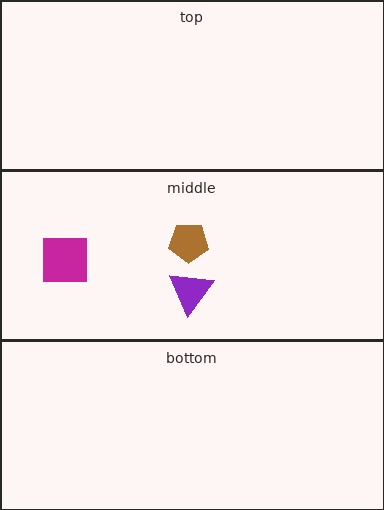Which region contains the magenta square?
The middle region.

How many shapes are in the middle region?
3.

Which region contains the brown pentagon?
The middle region.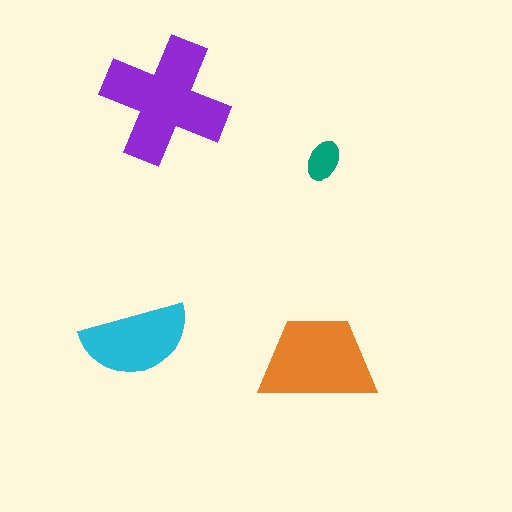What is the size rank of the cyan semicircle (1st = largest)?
3rd.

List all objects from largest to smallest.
The purple cross, the orange trapezoid, the cyan semicircle, the teal ellipse.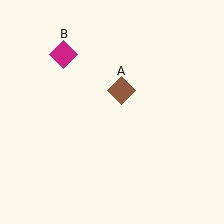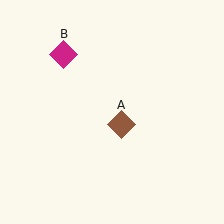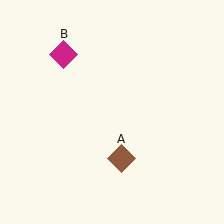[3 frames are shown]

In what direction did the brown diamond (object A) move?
The brown diamond (object A) moved down.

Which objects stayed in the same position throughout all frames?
Magenta diamond (object B) remained stationary.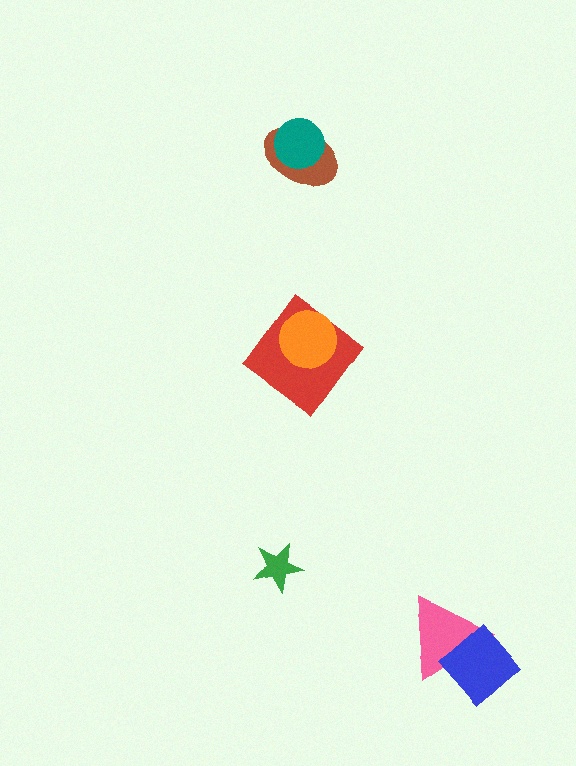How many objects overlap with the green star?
0 objects overlap with the green star.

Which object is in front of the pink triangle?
The blue diamond is in front of the pink triangle.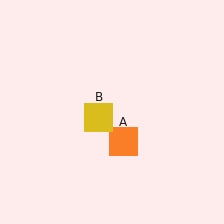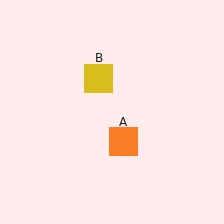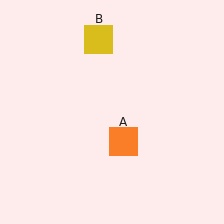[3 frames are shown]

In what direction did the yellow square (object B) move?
The yellow square (object B) moved up.